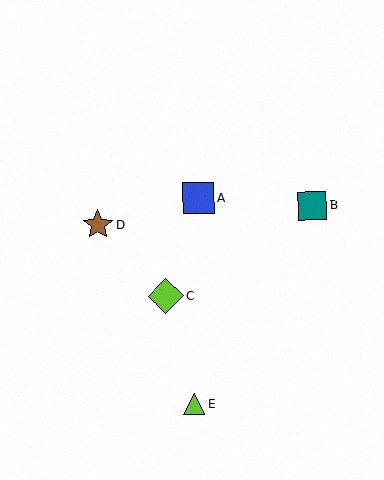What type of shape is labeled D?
Shape D is a brown star.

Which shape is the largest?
The lime diamond (labeled C) is the largest.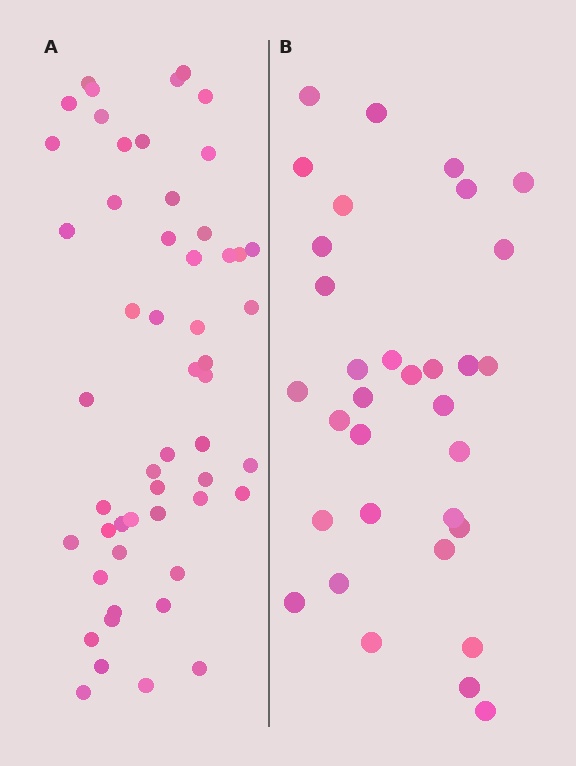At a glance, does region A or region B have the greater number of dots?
Region A (the left region) has more dots.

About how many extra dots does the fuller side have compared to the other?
Region A has approximately 20 more dots than region B.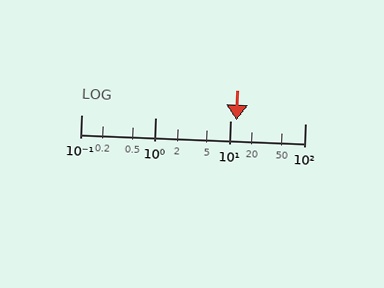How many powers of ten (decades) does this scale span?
The scale spans 3 decades, from 0.1 to 100.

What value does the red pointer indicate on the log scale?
The pointer indicates approximately 12.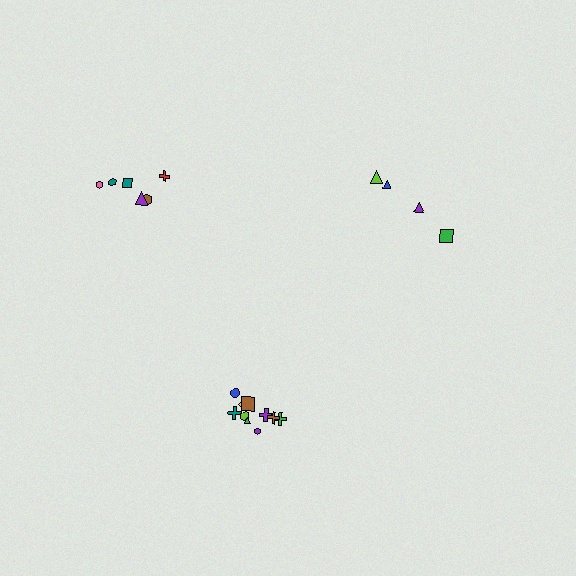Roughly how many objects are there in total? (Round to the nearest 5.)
Roughly 20 objects in total.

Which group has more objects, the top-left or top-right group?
The top-left group.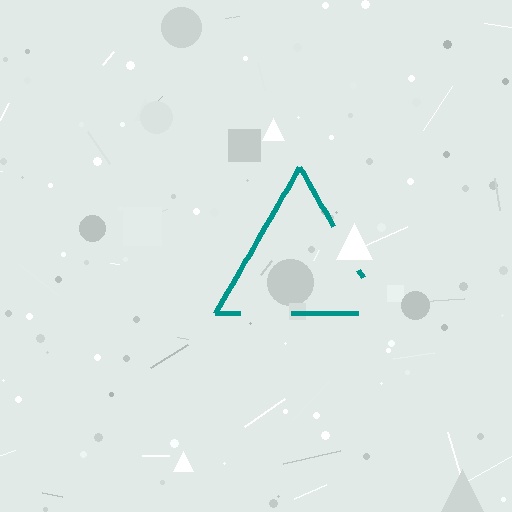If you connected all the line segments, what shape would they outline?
They would outline a triangle.